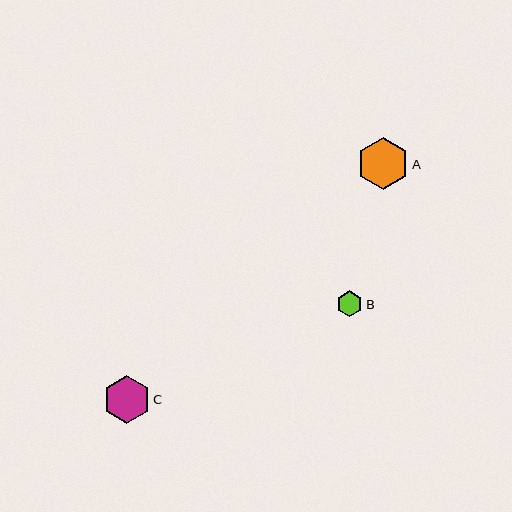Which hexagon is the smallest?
Hexagon B is the smallest with a size of approximately 26 pixels.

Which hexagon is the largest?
Hexagon A is the largest with a size of approximately 52 pixels.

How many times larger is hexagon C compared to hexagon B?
Hexagon C is approximately 1.8 times the size of hexagon B.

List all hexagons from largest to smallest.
From largest to smallest: A, C, B.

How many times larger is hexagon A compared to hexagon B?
Hexagon A is approximately 2.0 times the size of hexagon B.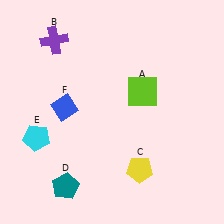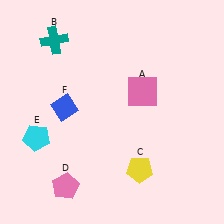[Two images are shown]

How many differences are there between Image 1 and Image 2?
There are 3 differences between the two images.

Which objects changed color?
A changed from lime to pink. B changed from purple to teal. D changed from teal to pink.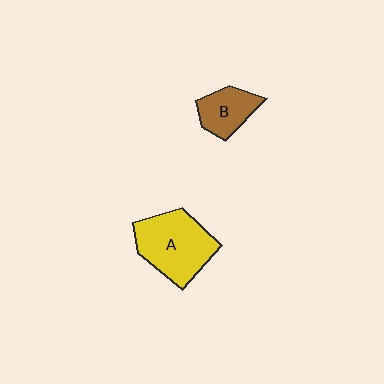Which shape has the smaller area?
Shape B (brown).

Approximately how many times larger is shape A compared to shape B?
Approximately 1.9 times.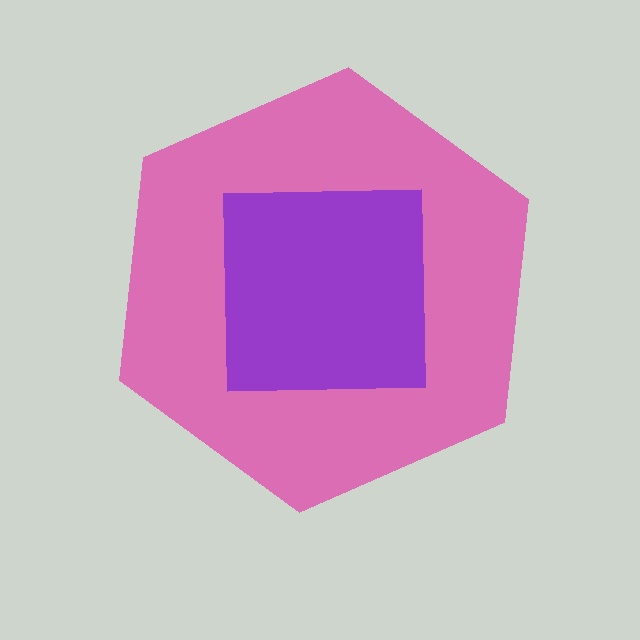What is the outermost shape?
The pink hexagon.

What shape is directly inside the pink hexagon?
The purple square.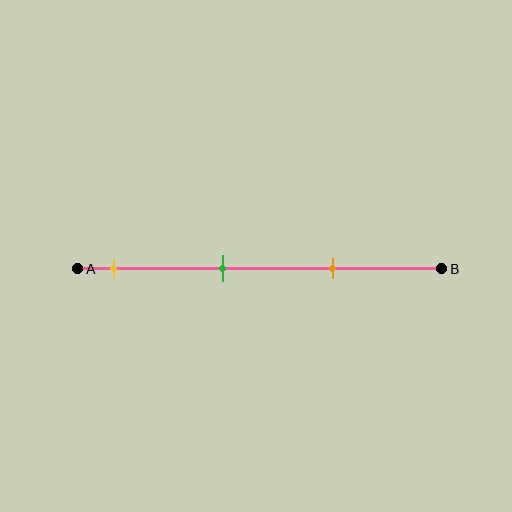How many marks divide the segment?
There are 3 marks dividing the segment.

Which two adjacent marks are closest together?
The green and orange marks are the closest adjacent pair.